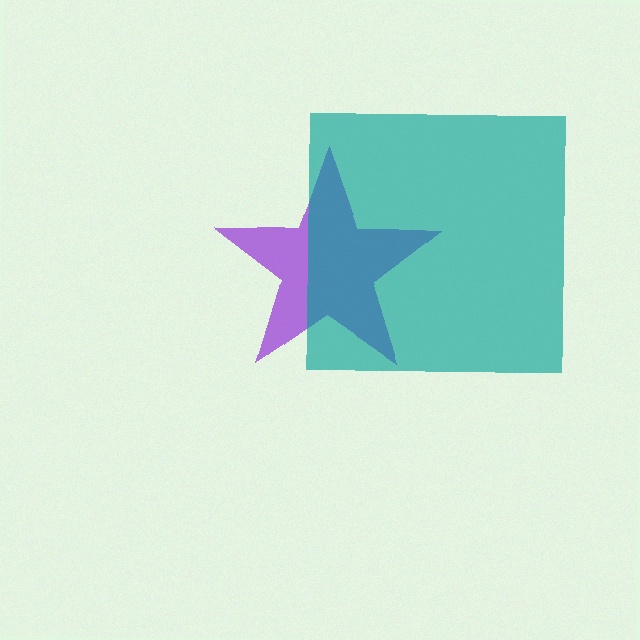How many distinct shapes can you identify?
There are 2 distinct shapes: a purple star, a teal square.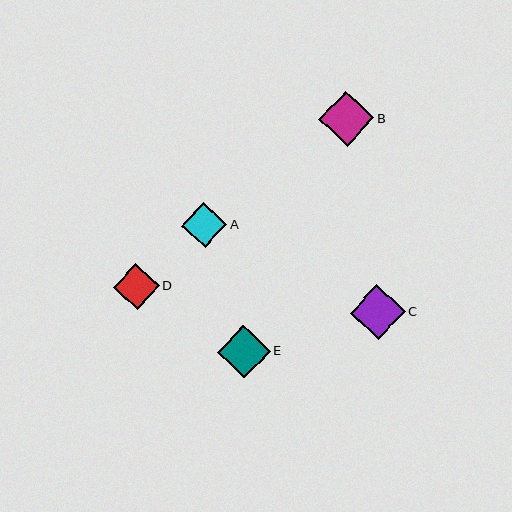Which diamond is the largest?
Diamond B is the largest with a size of approximately 55 pixels.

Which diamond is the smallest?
Diamond A is the smallest with a size of approximately 45 pixels.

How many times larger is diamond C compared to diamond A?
Diamond C is approximately 1.2 times the size of diamond A.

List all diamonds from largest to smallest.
From largest to smallest: B, C, E, D, A.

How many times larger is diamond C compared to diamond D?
Diamond C is approximately 1.2 times the size of diamond D.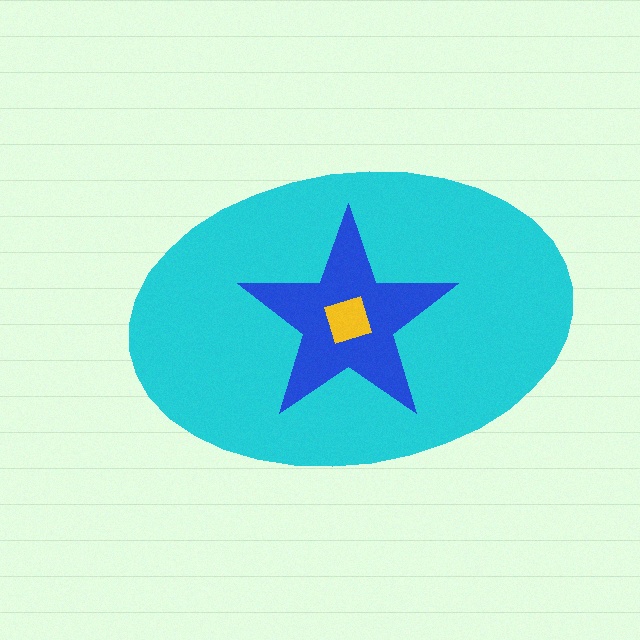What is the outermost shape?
The cyan ellipse.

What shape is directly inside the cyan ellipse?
The blue star.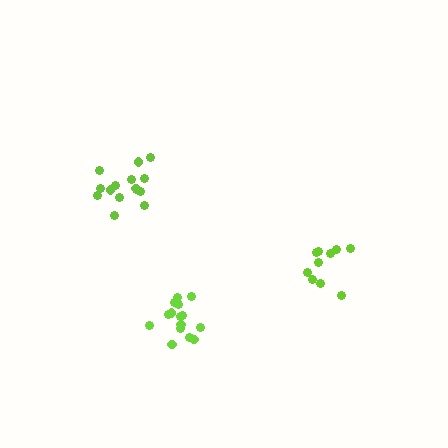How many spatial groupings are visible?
There are 3 spatial groupings.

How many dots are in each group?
Group 1: 15 dots, Group 2: 10 dots, Group 3: 15 dots (40 total).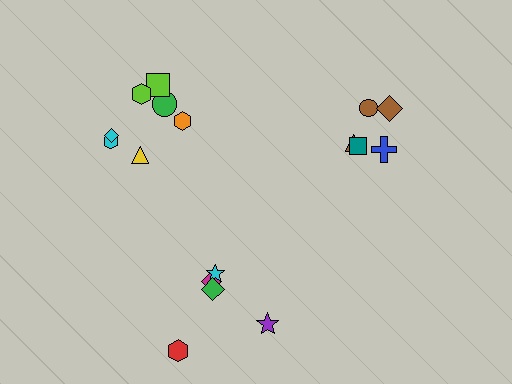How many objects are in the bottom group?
There are 5 objects.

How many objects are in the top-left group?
There are 7 objects.